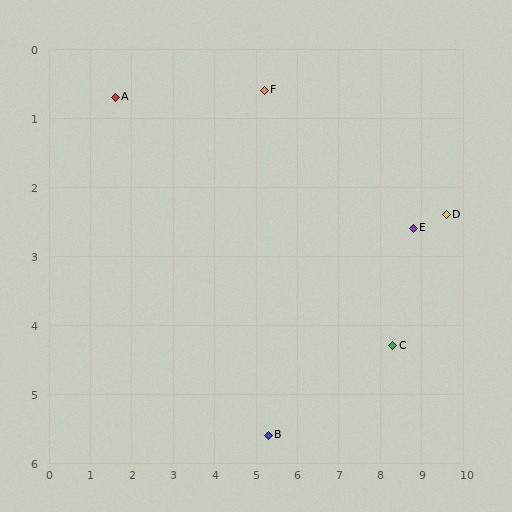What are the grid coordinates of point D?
Point D is at approximately (9.6, 2.4).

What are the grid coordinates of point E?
Point E is at approximately (8.8, 2.6).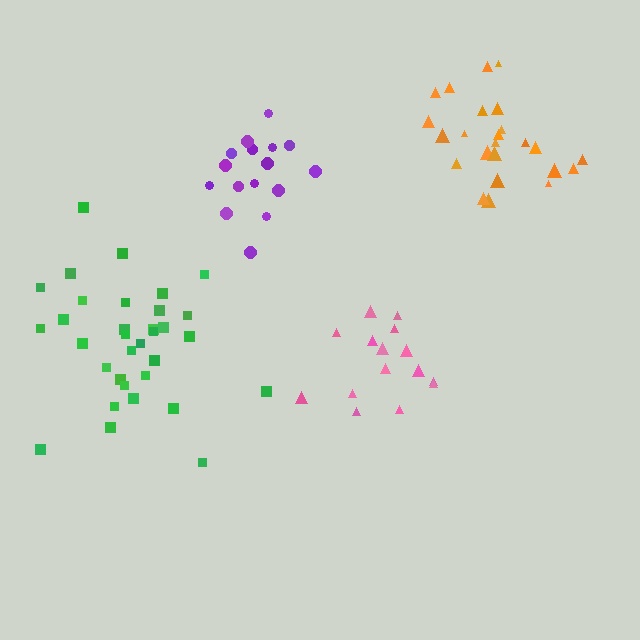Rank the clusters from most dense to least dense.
orange, purple, green, pink.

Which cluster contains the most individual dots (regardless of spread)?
Green (33).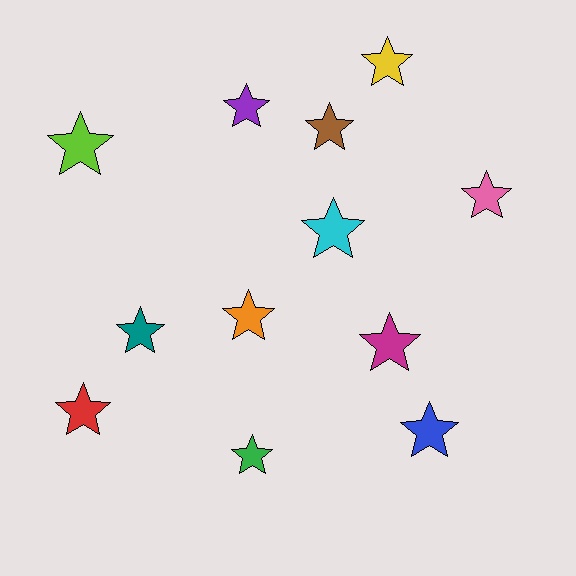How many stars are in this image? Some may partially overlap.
There are 12 stars.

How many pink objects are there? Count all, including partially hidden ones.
There is 1 pink object.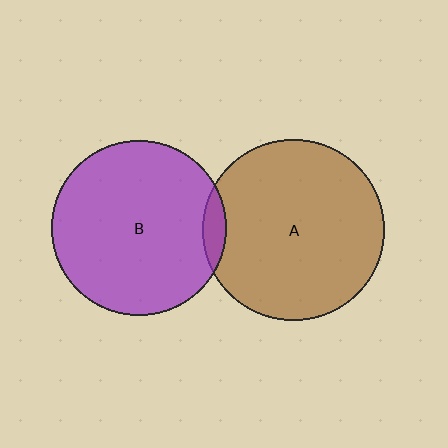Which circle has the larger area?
Circle A (brown).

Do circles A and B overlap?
Yes.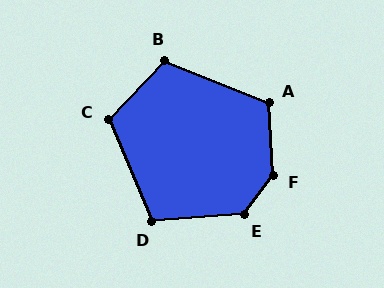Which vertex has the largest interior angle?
F, at approximately 139 degrees.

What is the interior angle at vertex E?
Approximately 132 degrees (obtuse).